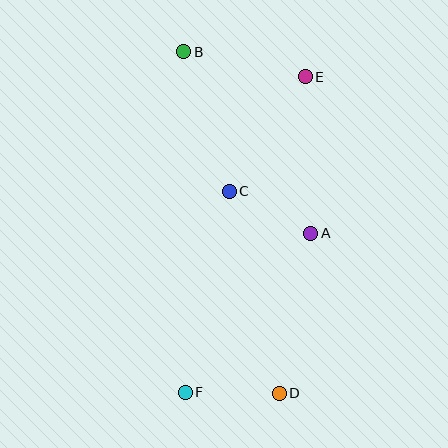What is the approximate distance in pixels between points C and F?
The distance between C and F is approximately 206 pixels.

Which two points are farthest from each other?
Points B and D are farthest from each other.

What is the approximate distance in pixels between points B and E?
The distance between B and E is approximately 124 pixels.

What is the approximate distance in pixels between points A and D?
The distance between A and D is approximately 163 pixels.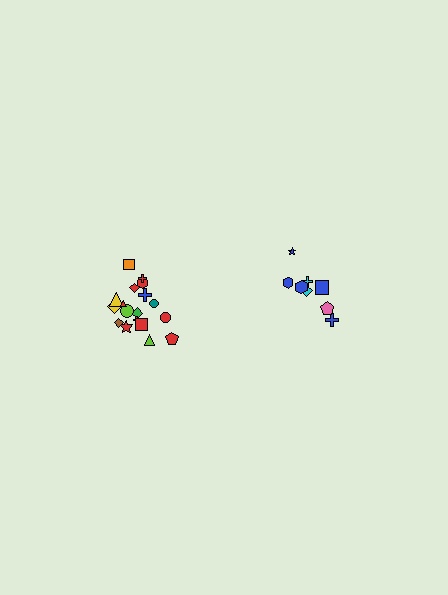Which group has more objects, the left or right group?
The left group.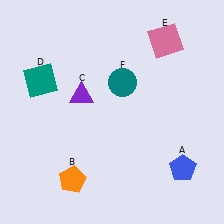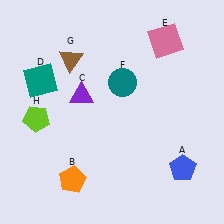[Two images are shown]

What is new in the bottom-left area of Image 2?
A lime pentagon (H) was added in the bottom-left area of Image 2.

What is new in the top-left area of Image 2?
A brown triangle (G) was added in the top-left area of Image 2.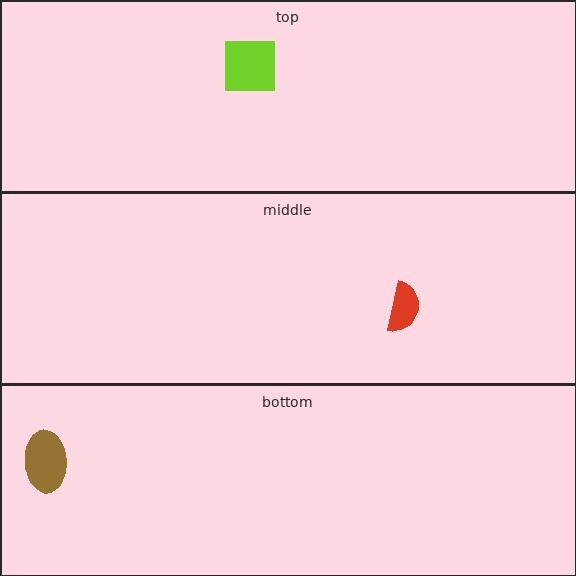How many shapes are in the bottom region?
1.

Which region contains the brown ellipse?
The bottom region.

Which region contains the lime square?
The top region.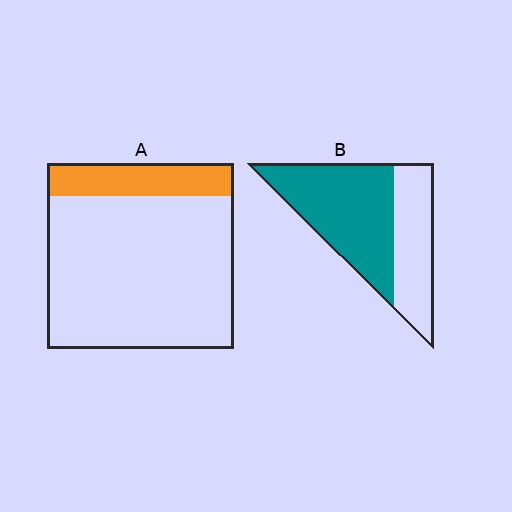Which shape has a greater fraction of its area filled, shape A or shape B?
Shape B.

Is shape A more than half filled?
No.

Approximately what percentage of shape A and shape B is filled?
A is approximately 20% and B is approximately 60%.